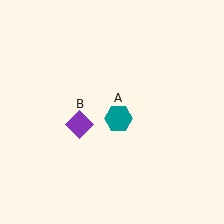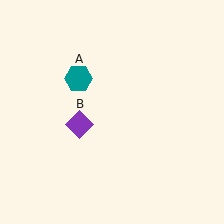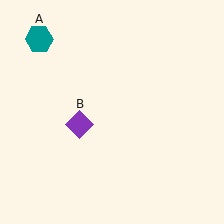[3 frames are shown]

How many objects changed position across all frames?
1 object changed position: teal hexagon (object A).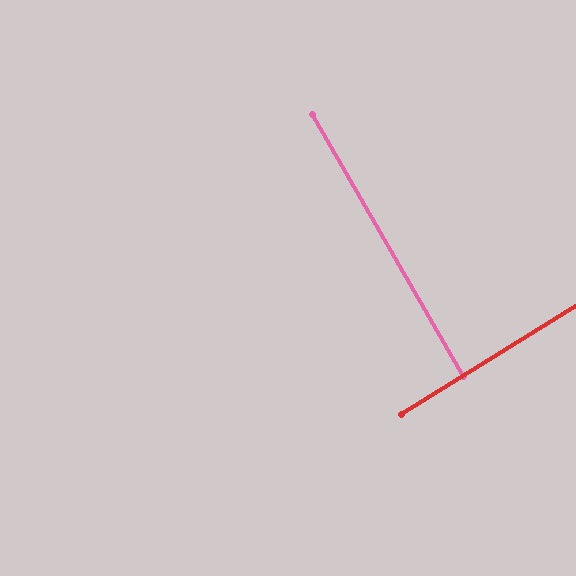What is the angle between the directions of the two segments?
Approximately 88 degrees.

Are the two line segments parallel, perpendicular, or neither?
Perpendicular — they meet at approximately 88°.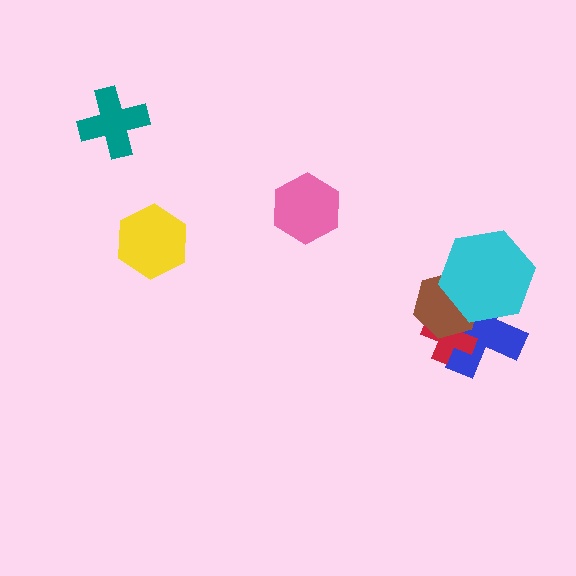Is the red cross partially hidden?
Yes, it is partially covered by another shape.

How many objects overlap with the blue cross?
3 objects overlap with the blue cross.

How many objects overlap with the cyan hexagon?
2 objects overlap with the cyan hexagon.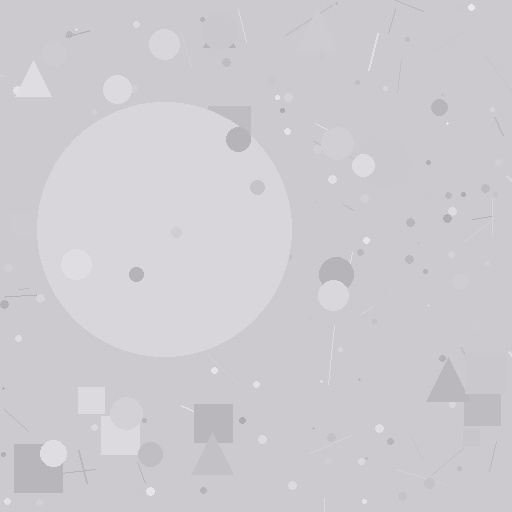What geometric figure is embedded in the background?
A circle is embedded in the background.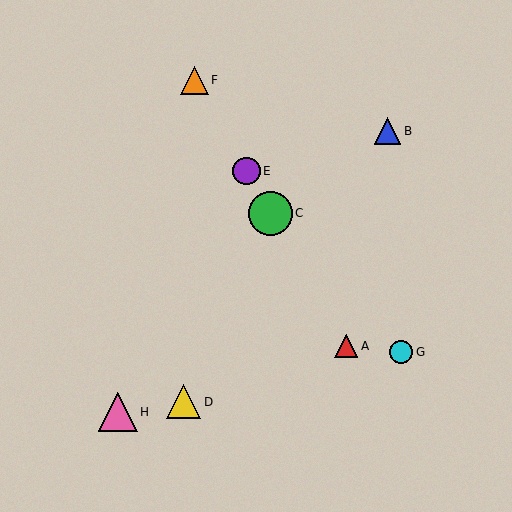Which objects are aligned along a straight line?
Objects A, C, E, F are aligned along a straight line.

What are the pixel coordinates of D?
Object D is at (184, 402).